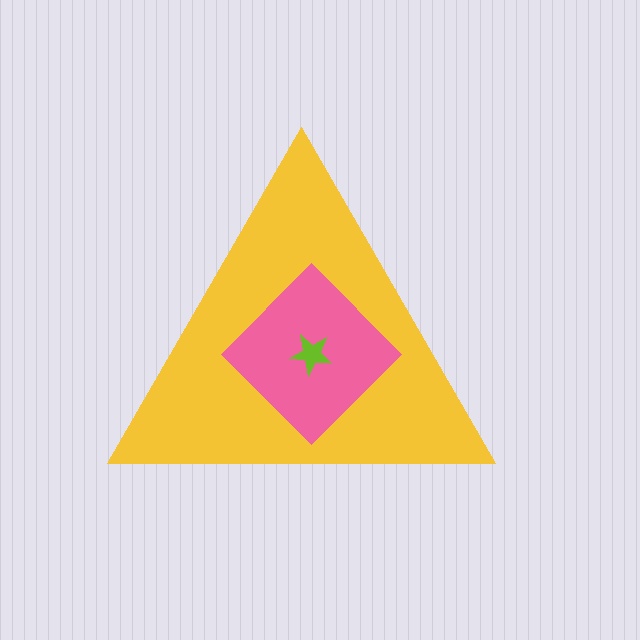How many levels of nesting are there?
3.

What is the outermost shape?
The yellow triangle.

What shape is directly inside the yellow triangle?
The pink diamond.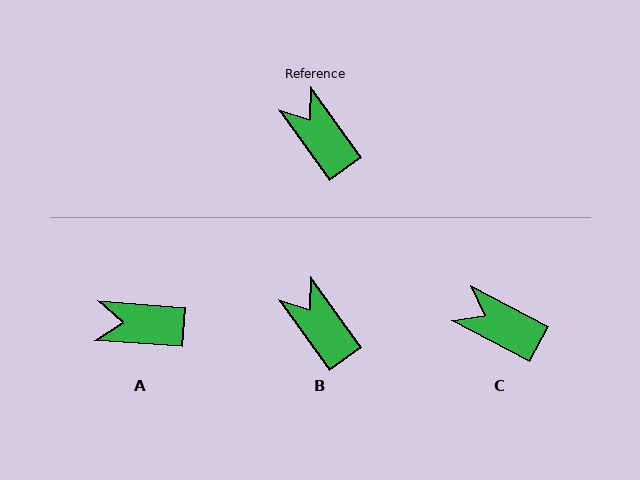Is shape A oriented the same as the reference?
No, it is off by about 50 degrees.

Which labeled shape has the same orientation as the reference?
B.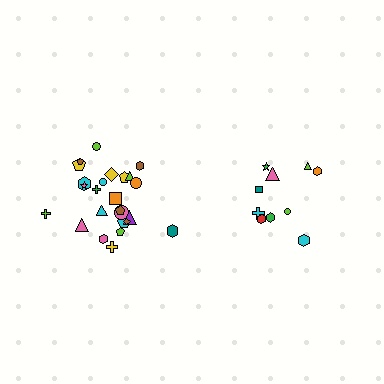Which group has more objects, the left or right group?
The left group.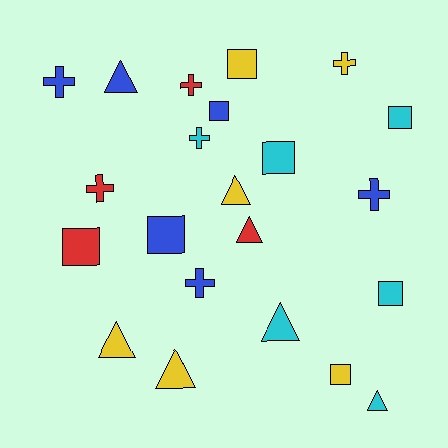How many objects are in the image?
There are 22 objects.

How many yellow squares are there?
There are 2 yellow squares.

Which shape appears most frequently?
Square, with 8 objects.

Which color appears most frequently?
Yellow, with 6 objects.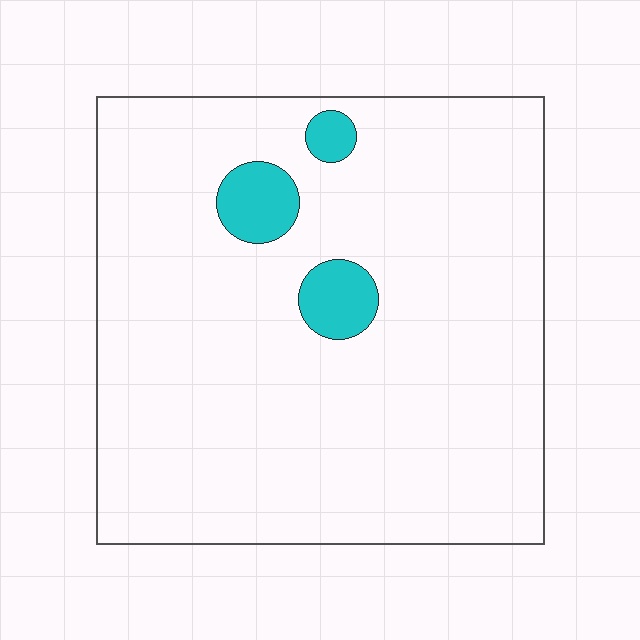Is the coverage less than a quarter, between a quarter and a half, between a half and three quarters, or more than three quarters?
Less than a quarter.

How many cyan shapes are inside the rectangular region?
3.